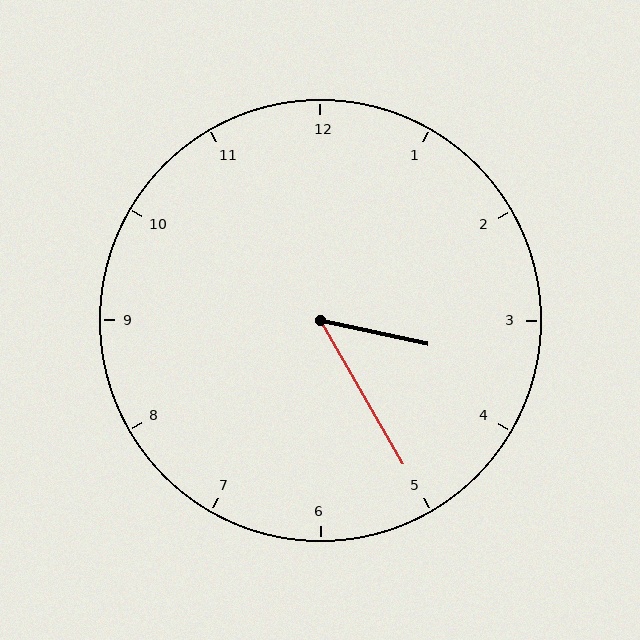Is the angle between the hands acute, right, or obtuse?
It is acute.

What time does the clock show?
3:25.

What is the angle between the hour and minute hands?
Approximately 48 degrees.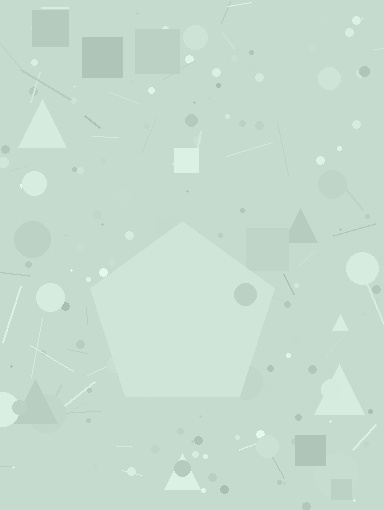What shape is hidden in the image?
A pentagon is hidden in the image.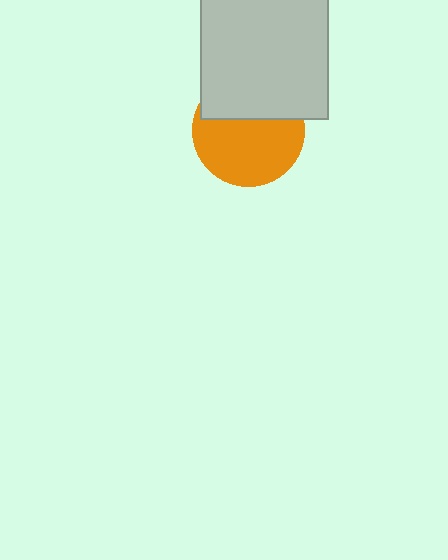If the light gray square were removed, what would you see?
You would see the complete orange circle.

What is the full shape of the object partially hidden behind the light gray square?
The partially hidden object is an orange circle.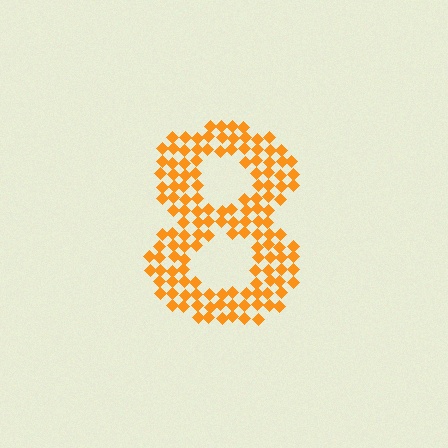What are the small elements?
The small elements are diamonds.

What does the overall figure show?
The overall figure shows the digit 8.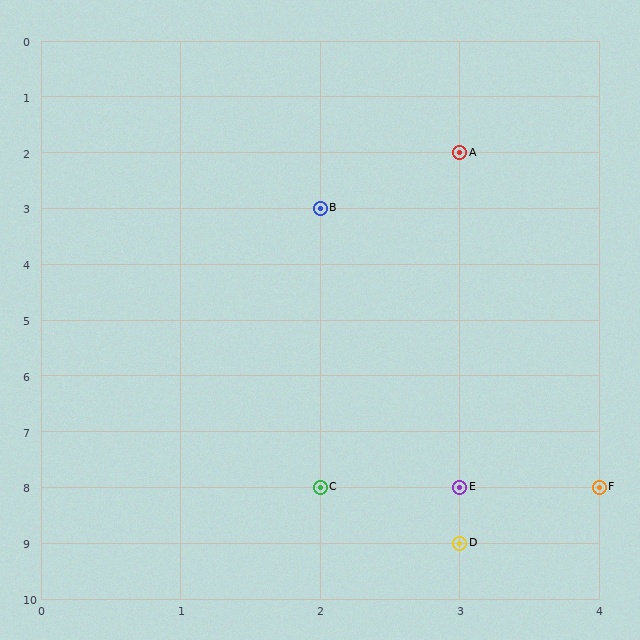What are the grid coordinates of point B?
Point B is at grid coordinates (2, 3).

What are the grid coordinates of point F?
Point F is at grid coordinates (4, 8).